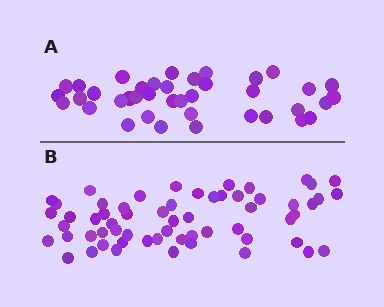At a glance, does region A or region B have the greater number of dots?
Region B (the bottom region) has more dots.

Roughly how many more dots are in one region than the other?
Region B has approximately 20 more dots than region A.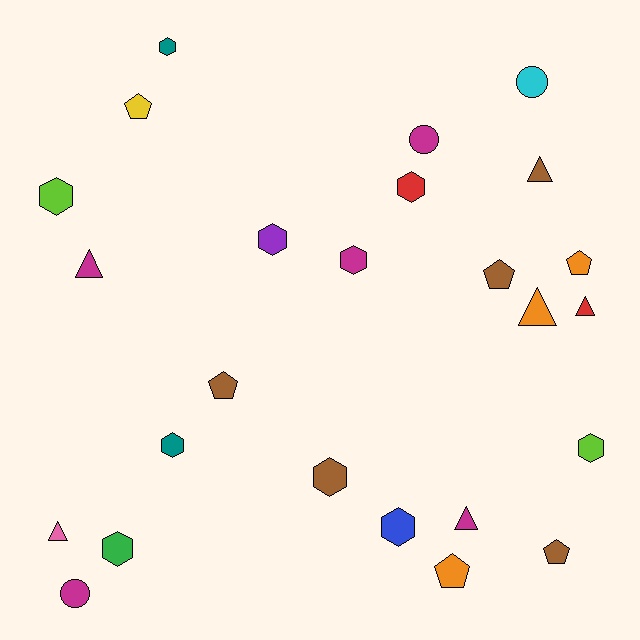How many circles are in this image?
There are 3 circles.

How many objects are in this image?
There are 25 objects.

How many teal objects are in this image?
There are 2 teal objects.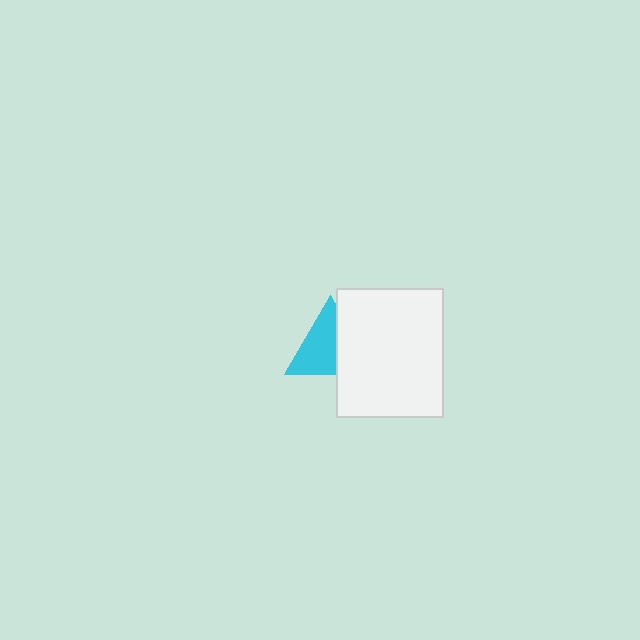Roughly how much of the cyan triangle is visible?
About half of it is visible (roughly 60%).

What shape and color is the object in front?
The object in front is a white rectangle.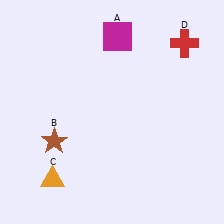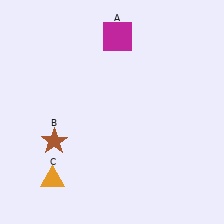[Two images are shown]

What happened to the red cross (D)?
The red cross (D) was removed in Image 2. It was in the top-right area of Image 1.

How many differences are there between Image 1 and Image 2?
There is 1 difference between the two images.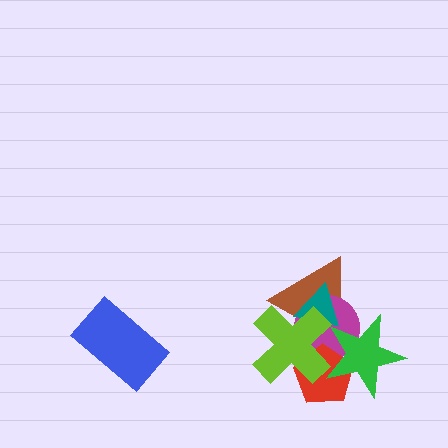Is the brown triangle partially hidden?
Yes, it is partially covered by another shape.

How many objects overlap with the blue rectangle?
0 objects overlap with the blue rectangle.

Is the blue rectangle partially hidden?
No, no other shape covers it.